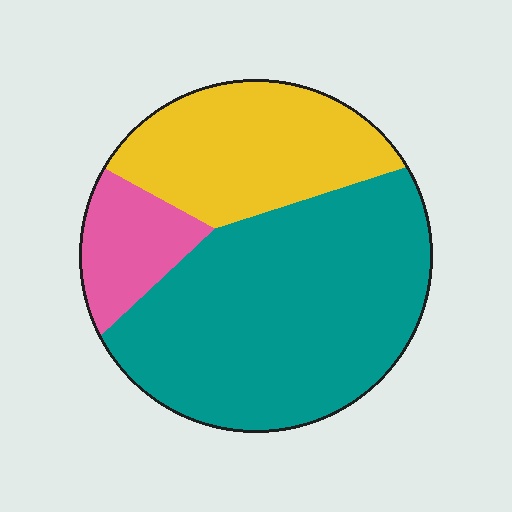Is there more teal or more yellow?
Teal.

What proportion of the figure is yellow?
Yellow covers 29% of the figure.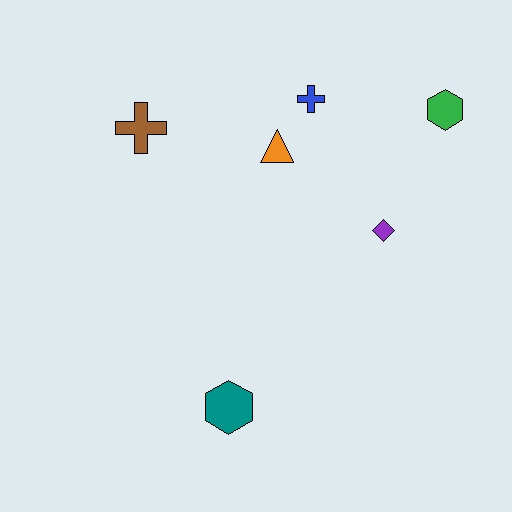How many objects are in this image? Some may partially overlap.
There are 6 objects.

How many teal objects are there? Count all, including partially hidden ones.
There is 1 teal object.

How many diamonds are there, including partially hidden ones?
There is 1 diamond.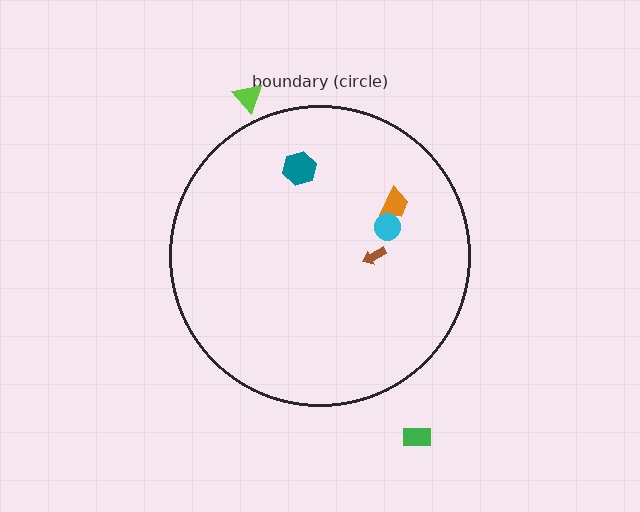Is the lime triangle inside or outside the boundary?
Outside.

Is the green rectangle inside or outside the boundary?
Outside.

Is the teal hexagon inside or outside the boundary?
Inside.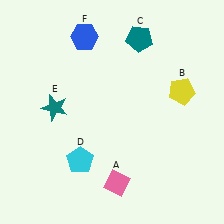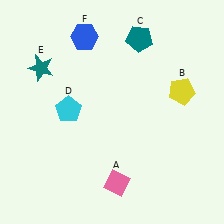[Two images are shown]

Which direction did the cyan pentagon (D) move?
The cyan pentagon (D) moved up.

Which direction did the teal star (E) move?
The teal star (E) moved up.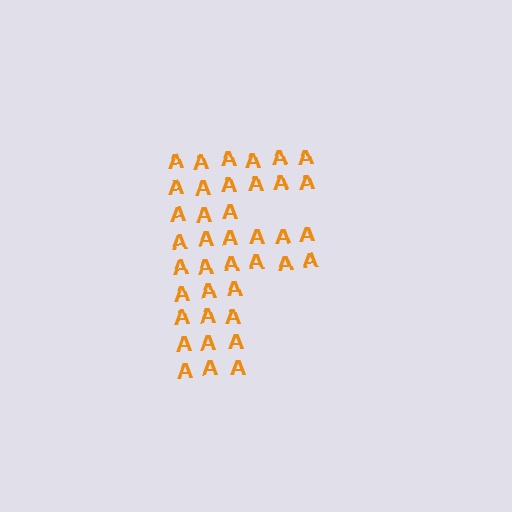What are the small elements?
The small elements are letter A's.